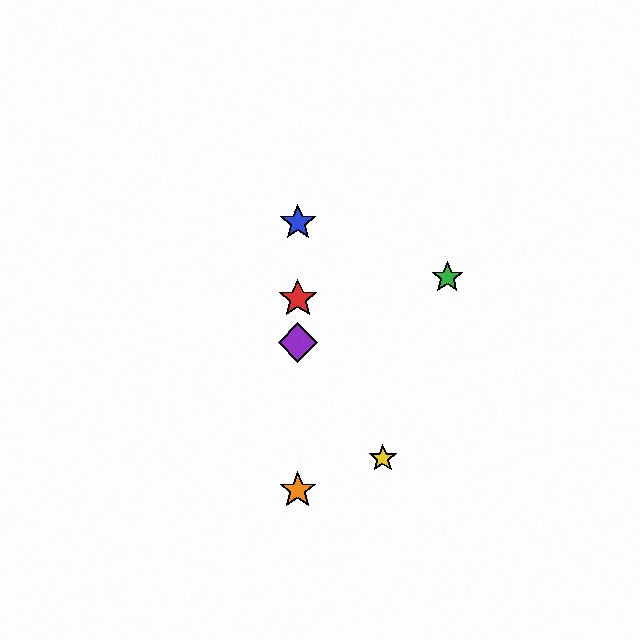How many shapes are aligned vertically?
4 shapes (the red star, the blue star, the purple diamond, the orange star) are aligned vertically.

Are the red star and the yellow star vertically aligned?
No, the red star is at x≈298 and the yellow star is at x≈383.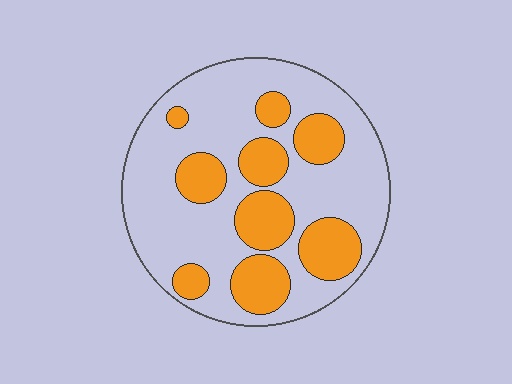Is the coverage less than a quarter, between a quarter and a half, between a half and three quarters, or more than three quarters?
Between a quarter and a half.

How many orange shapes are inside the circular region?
9.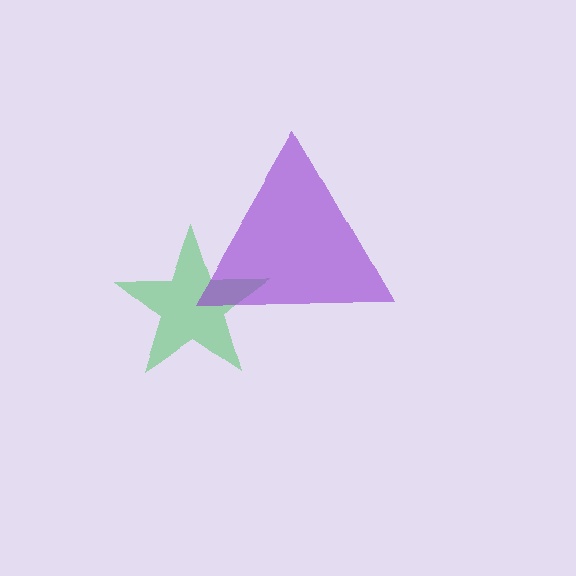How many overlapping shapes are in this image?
There are 2 overlapping shapes in the image.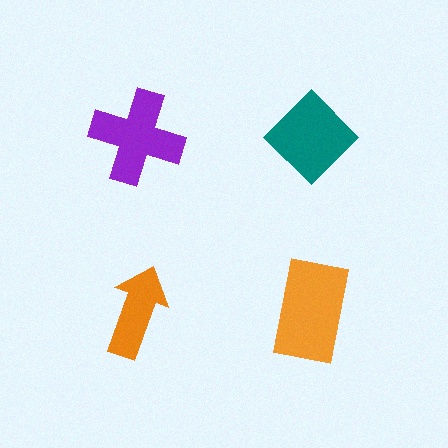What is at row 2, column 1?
An orange arrow.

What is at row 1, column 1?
A purple cross.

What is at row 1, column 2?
A teal diamond.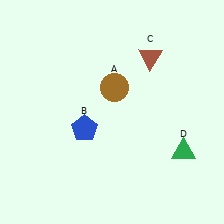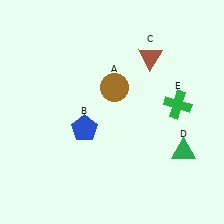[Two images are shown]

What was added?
A green cross (E) was added in Image 2.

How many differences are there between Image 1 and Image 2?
There is 1 difference between the two images.